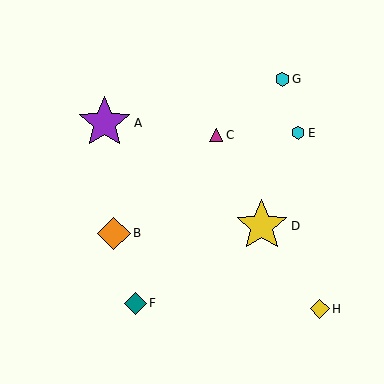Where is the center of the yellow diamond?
The center of the yellow diamond is at (320, 309).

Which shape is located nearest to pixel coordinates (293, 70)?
The cyan hexagon (labeled G) at (282, 79) is nearest to that location.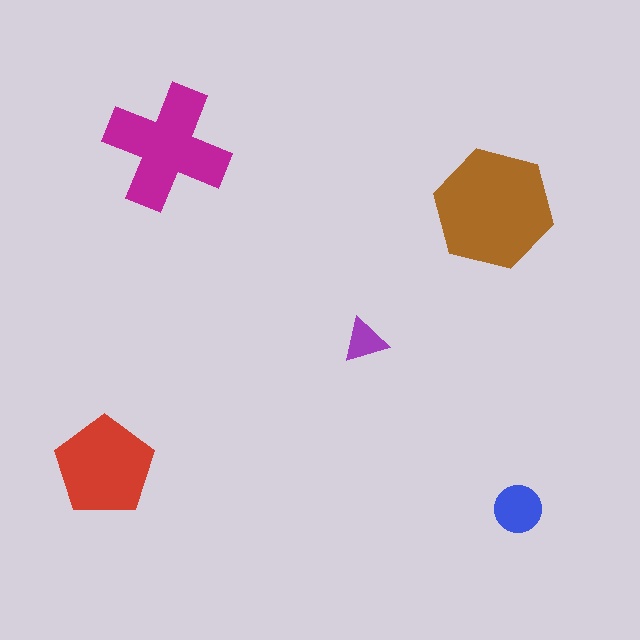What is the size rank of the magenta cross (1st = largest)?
2nd.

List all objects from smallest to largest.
The purple triangle, the blue circle, the red pentagon, the magenta cross, the brown hexagon.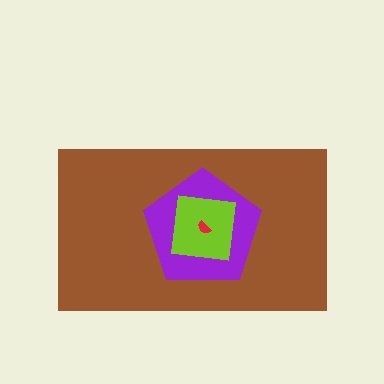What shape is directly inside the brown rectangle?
The purple pentagon.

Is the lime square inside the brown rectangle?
Yes.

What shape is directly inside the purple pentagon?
The lime square.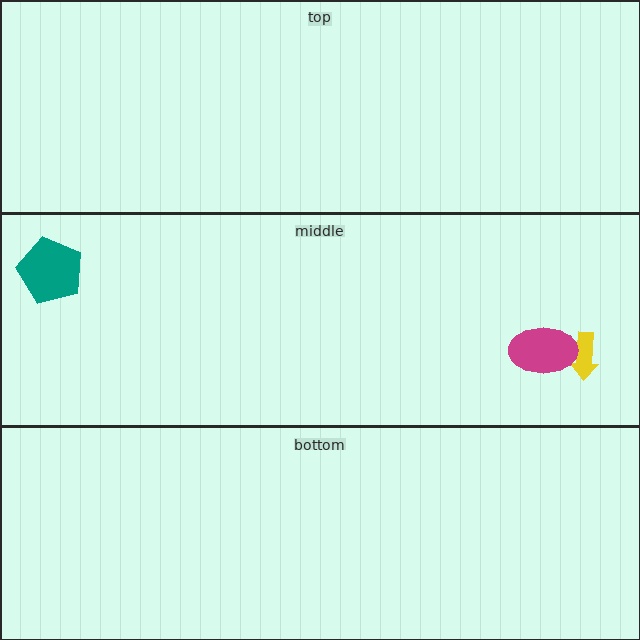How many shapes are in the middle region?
3.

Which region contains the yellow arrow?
The middle region.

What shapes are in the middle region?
The yellow arrow, the magenta ellipse, the teal pentagon.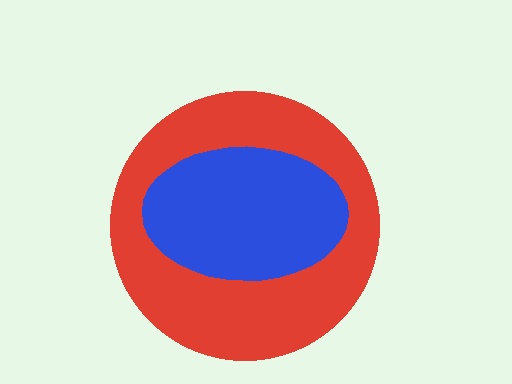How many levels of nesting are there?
2.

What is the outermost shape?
The red circle.